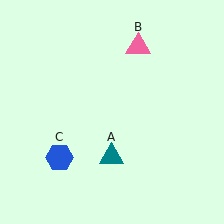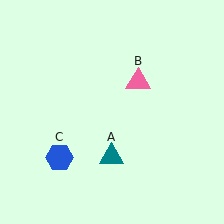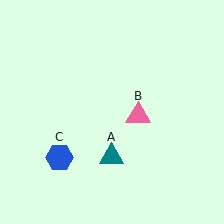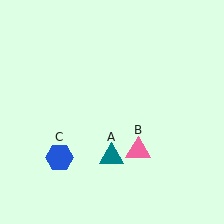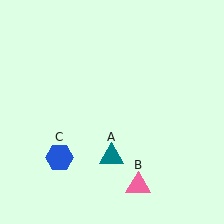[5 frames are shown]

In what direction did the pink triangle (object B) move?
The pink triangle (object B) moved down.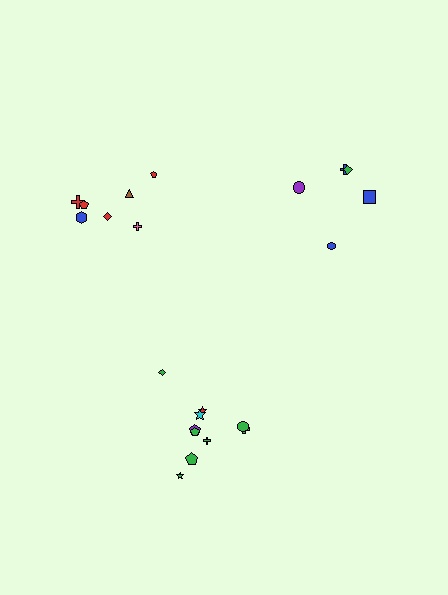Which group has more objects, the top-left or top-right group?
The top-left group.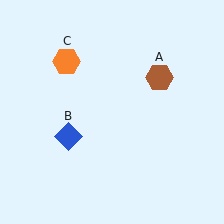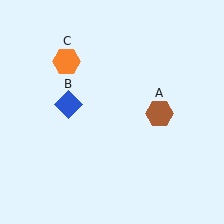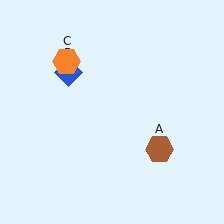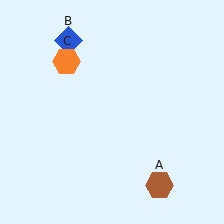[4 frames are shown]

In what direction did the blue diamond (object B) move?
The blue diamond (object B) moved up.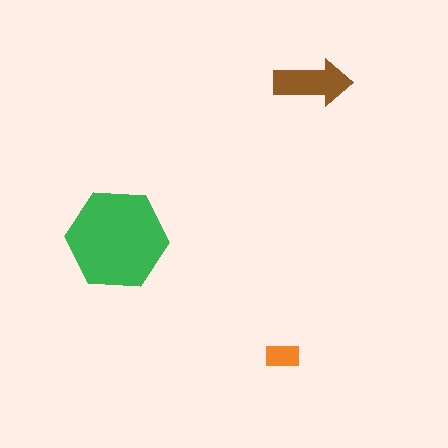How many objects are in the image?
There are 3 objects in the image.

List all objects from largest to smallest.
The green hexagon, the brown arrow, the orange rectangle.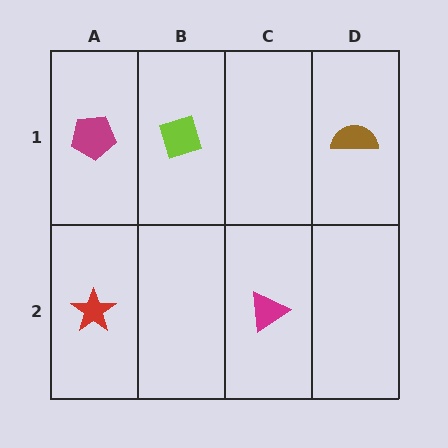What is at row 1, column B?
A lime diamond.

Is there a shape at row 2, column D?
No, that cell is empty.